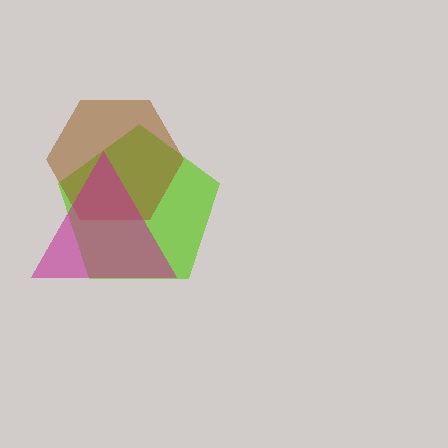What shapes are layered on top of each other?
The layered shapes are: a lime pentagon, a brown hexagon, a magenta triangle.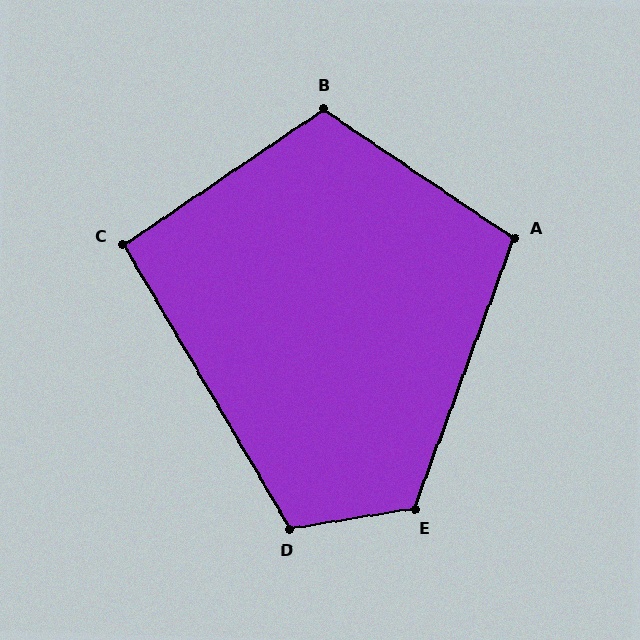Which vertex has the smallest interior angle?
C, at approximately 94 degrees.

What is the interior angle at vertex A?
Approximately 104 degrees (obtuse).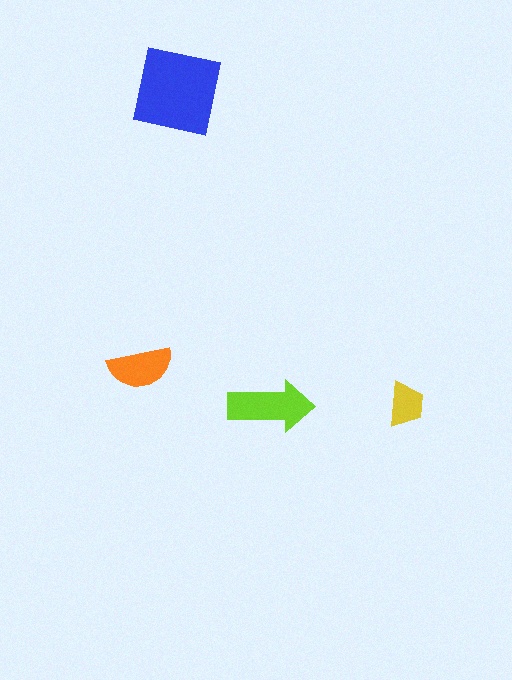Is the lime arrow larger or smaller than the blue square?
Smaller.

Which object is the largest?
The blue square.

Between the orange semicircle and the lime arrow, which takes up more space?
The lime arrow.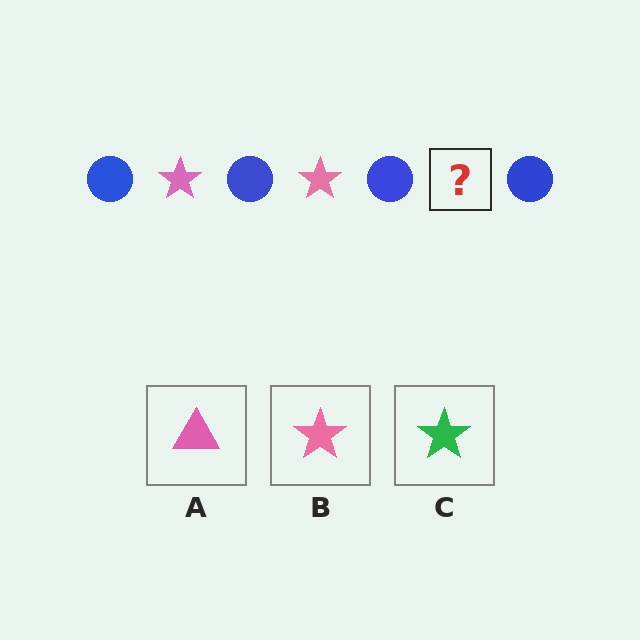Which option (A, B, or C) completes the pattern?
B.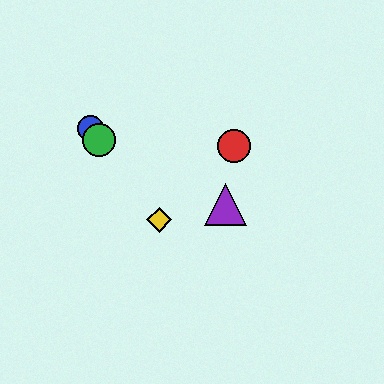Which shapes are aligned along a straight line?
The blue circle, the green circle, the yellow diamond are aligned along a straight line.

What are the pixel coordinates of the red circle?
The red circle is at (234, 146).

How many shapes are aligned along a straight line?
3 shapes (the blue circle, the green circle, the yellow diamond) are aligned along a straight line.